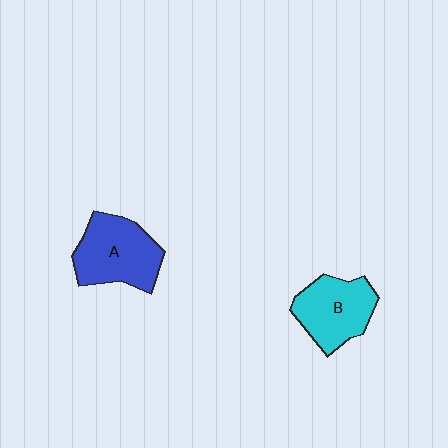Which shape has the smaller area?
Shape B (cyan).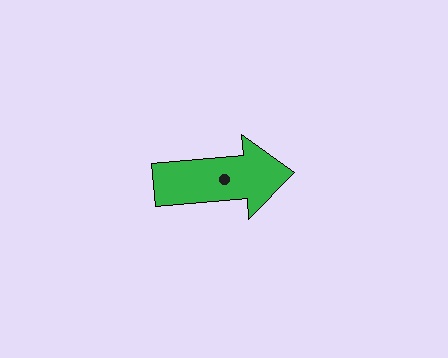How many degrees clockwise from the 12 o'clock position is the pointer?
Approximately 85 degrees.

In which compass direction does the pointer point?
East.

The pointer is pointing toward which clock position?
Roughly 3 o'clock.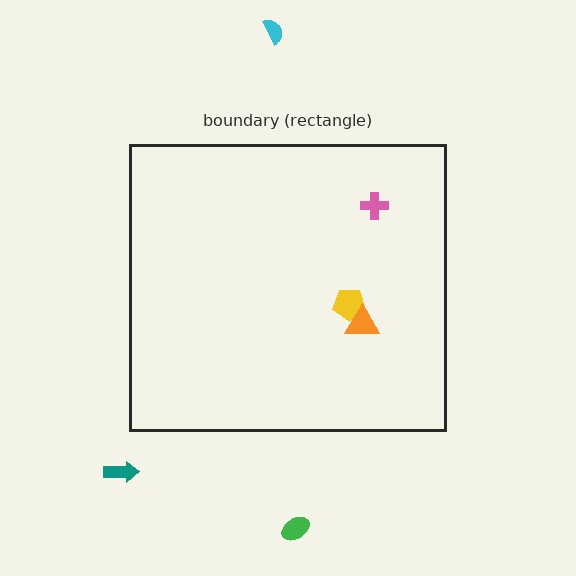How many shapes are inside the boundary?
3 inside, 3 outside.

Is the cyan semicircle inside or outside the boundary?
Outside.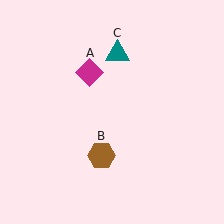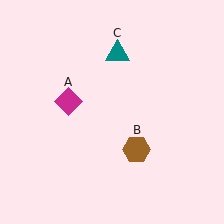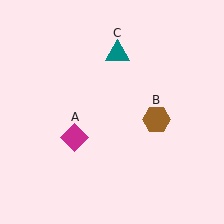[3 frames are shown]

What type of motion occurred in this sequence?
The magenta diamond (object A), brown hexagon (object B) rotated counterclockwise around the center of the scene.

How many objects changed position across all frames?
2 objects changed position: magenta diamond (object A), brown hexagon (object B).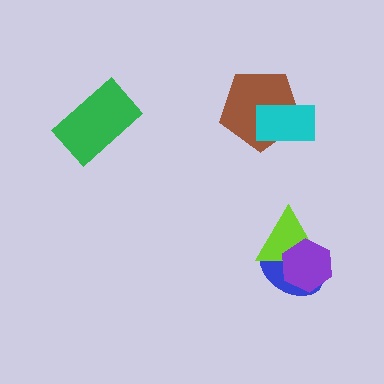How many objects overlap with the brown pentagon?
1 object overlaps with the brown pentagon.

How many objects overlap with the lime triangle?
2 objects overlap with the lime triangle.